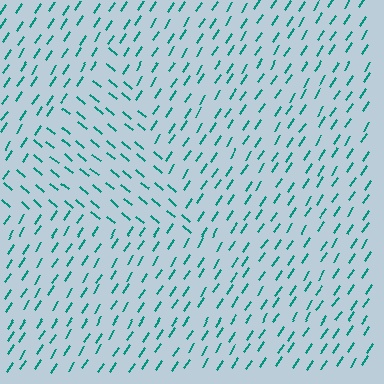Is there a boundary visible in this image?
Yes, there is a texture boundary formed by a change in line orientation.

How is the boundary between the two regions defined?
The boundary is defined purely by a change in line orientation (approximately 84 degrees difference). All lines are the same color and thickness.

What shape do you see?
I see a triangle.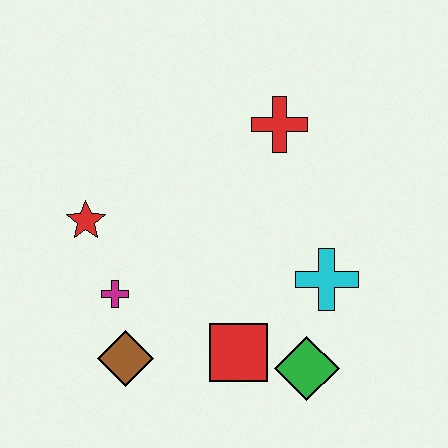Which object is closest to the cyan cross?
The green diamond is closest to the cyan cross.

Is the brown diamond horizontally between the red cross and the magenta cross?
Yes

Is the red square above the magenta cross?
No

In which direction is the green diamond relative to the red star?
The green diamond is to the right of the red star.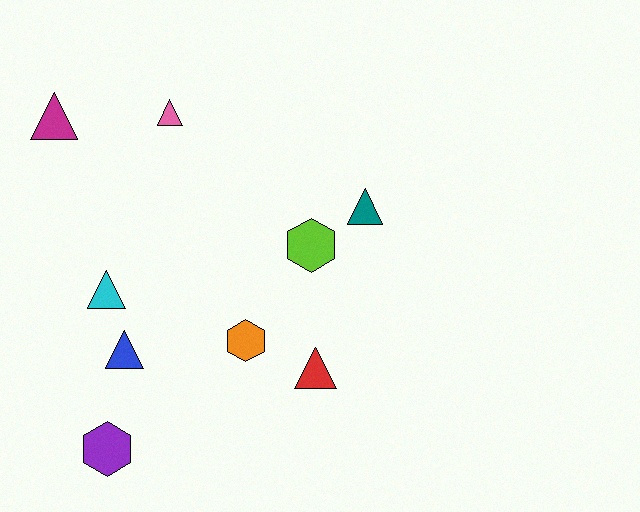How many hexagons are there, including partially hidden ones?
There are 3 hexagons.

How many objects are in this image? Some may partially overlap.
There are 9 objects.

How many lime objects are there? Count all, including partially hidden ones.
There is 1 lime object.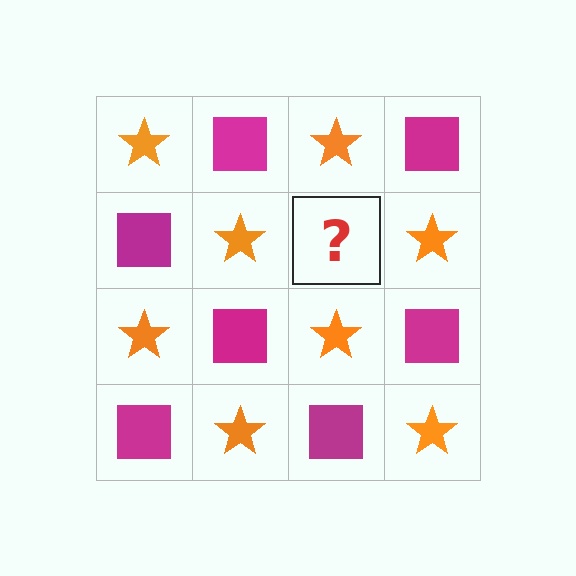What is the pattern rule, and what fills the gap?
The rule is that it alternates orange star and magenta square in a checkerboard pattern. The gap should be filled with a magenta square.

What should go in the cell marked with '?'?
The missing cell should contain a magenta square.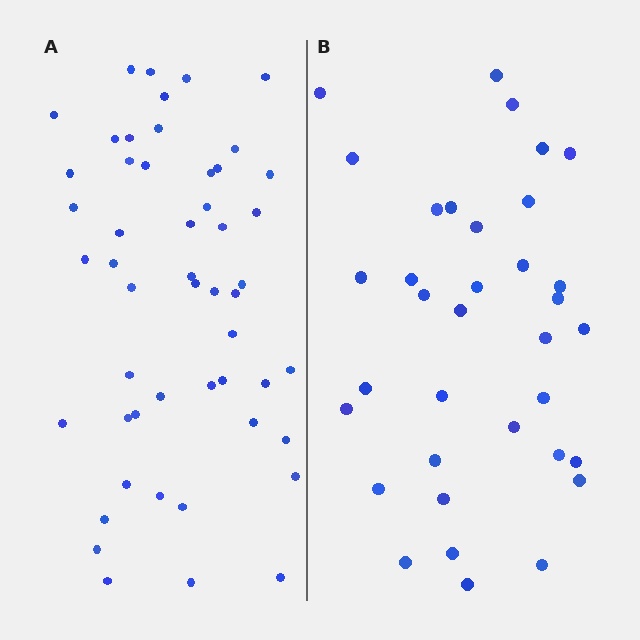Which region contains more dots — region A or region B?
Region A (the left region) has more dots.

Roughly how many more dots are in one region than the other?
Region A has approximately 15 more dots than region B.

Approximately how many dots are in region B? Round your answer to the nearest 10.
About 40 dots. (The exact count is 35, which rounds to 40.)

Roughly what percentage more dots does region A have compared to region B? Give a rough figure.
About 45% more.